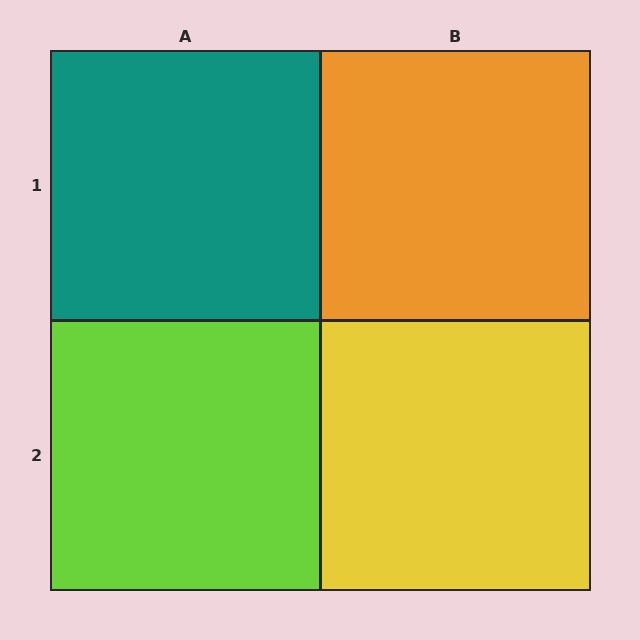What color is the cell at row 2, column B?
Yellow.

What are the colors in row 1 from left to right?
Teal, orange.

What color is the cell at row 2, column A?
Lime.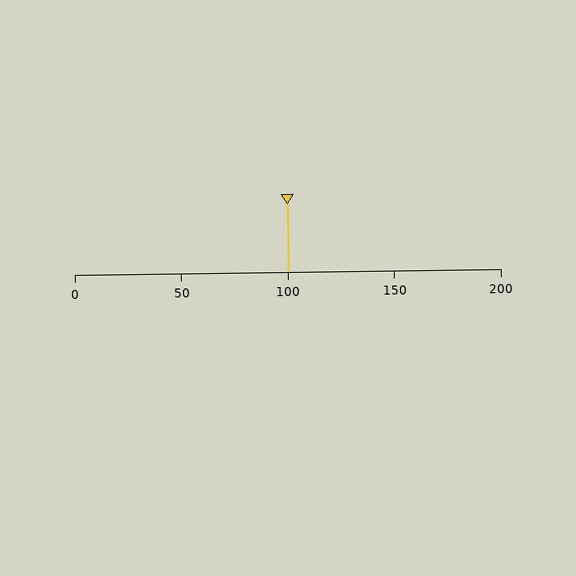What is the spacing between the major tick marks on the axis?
The major ticks are spaced 50 apart.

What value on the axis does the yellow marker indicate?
The marker indicates approximately 100.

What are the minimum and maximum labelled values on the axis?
The axis runs from 0 to 200.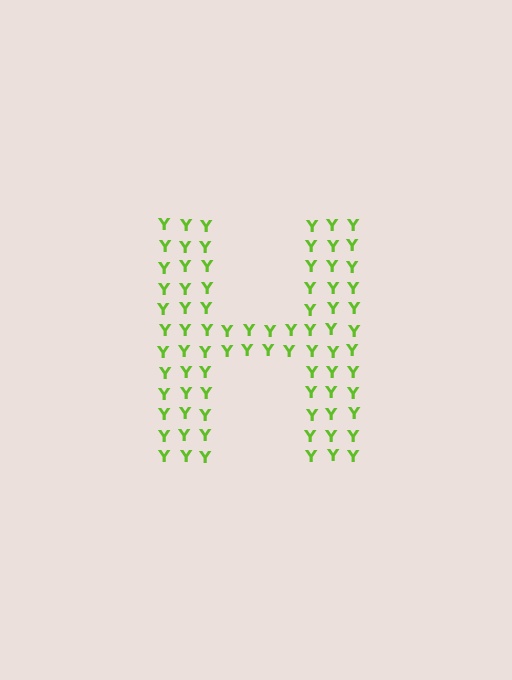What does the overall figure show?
The overall figure shows the letter H.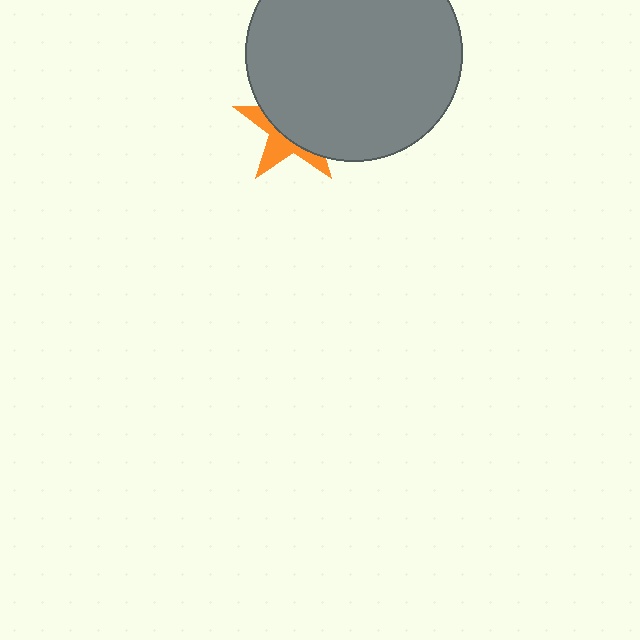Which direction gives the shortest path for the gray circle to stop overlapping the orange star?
Moving toward the upper-right gives the shortest separation.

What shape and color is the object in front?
The object in front is a gray circle.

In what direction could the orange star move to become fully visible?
The orange star could move toward the lower-left. That would shift it out from behind the gray circle entirely.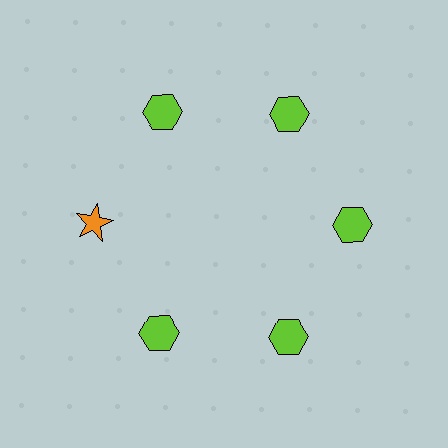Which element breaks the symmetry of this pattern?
The orange star at roughly the 9 o'clock position breaks the symmetry. All other shapes are lime hexagons.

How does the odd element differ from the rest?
It differs in both color (orange instead of lime) and shape (star instead of hexagon).